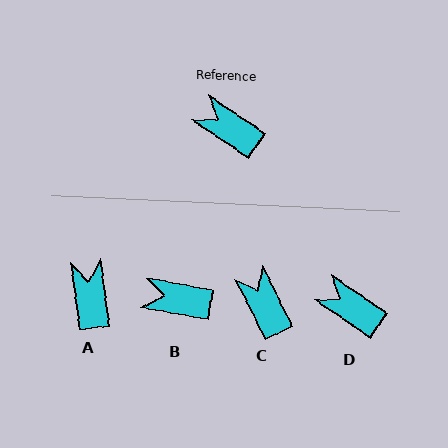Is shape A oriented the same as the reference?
No, it is off by about 49 degrees.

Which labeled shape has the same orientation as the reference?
D.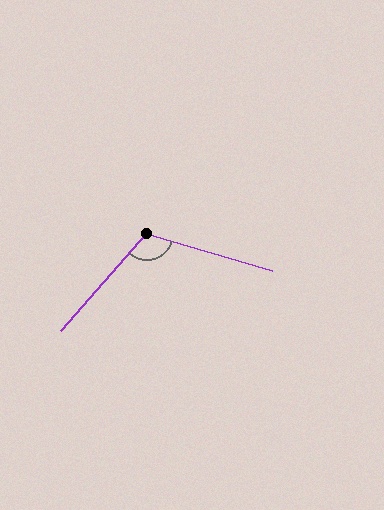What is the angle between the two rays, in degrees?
Approximately 115 degrees.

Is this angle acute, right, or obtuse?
It is obtuse.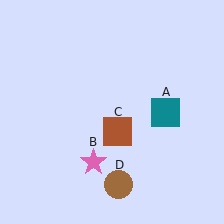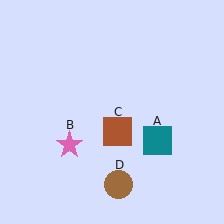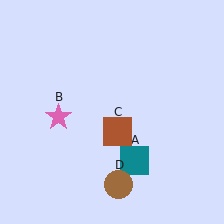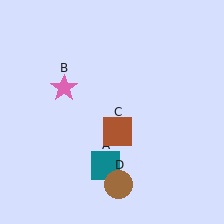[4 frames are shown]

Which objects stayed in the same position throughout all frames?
Brown square (object C) and brown circle (object D) remained stationary.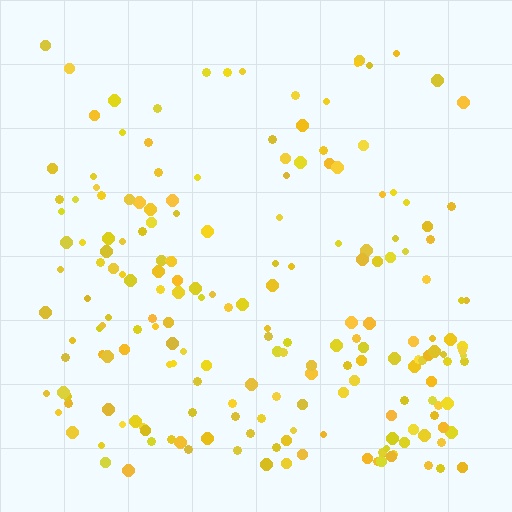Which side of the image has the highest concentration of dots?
The bottom.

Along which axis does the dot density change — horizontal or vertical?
Vertical.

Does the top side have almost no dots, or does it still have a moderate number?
Still a moderate number, just noticeably fewer than the bottom.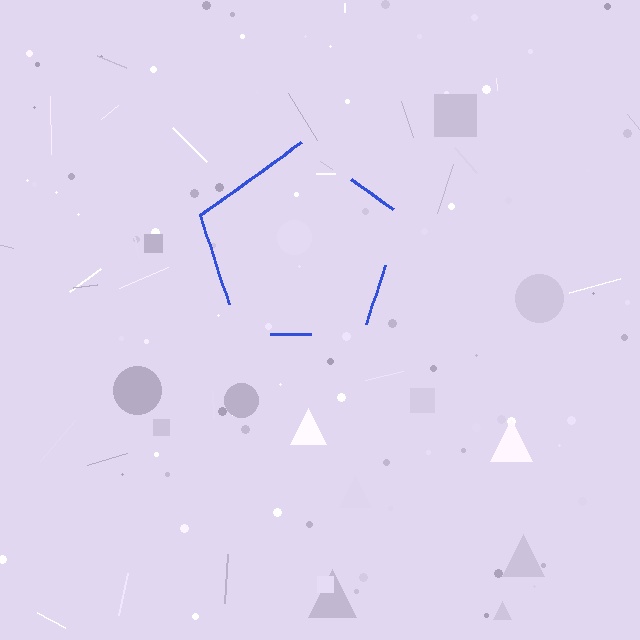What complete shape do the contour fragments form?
The contour fragments form a pentagon.